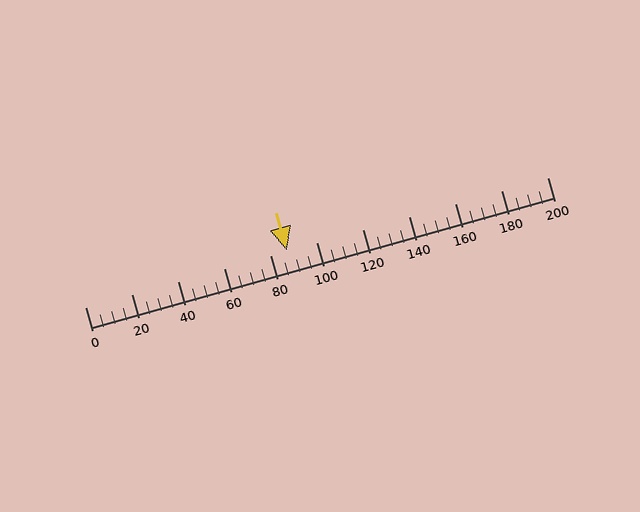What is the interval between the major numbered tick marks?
The major tick marks are spaced 20 units apart.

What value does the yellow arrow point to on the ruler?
The yellow arrow points to approximately 87.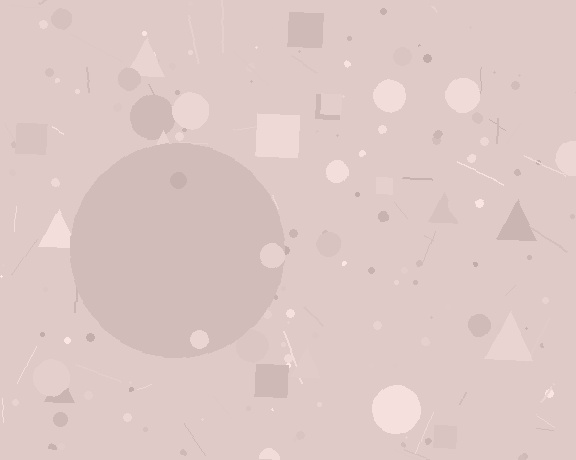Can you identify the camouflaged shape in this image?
The camouflaged shape is a circle.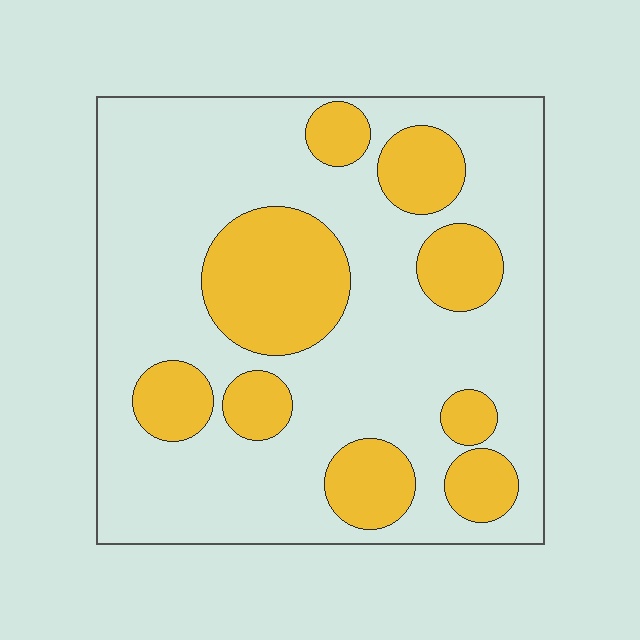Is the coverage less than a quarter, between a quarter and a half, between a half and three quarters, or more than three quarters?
Between a quarter and a half.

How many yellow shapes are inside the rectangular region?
9.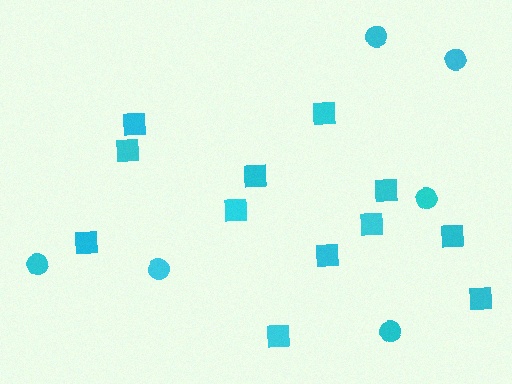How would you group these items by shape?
There are 2 groups: one group of circles (6) and one group of squares (12).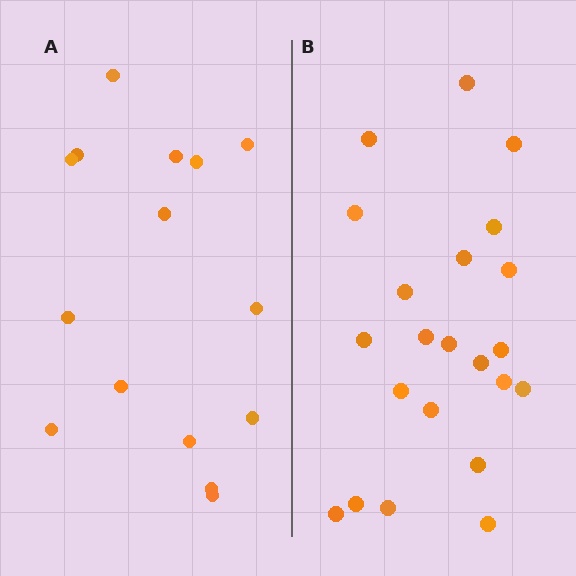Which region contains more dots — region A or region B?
Region B (the right region) has more dots.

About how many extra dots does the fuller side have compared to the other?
Region B has roughly 8 or so more dots than region A.